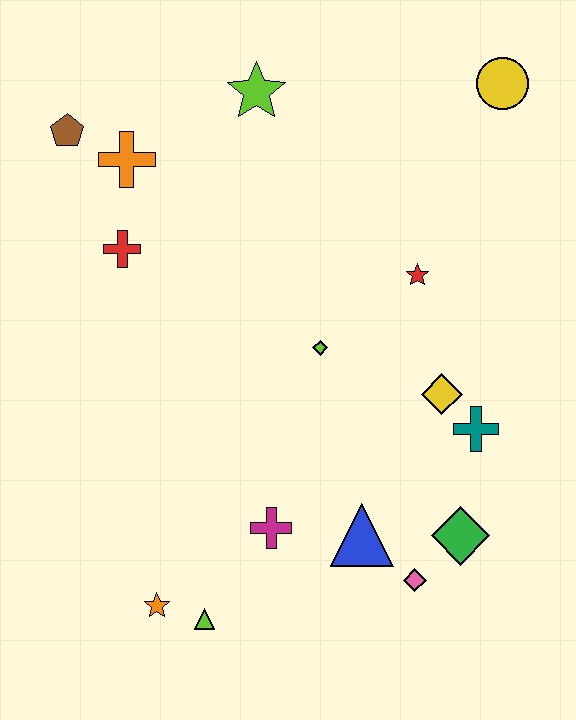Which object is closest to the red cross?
The orange cross is closest to the red cross.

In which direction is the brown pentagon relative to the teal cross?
The brown pentagon is to the left of the teal cross.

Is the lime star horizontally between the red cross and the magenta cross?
Yes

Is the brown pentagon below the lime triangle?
No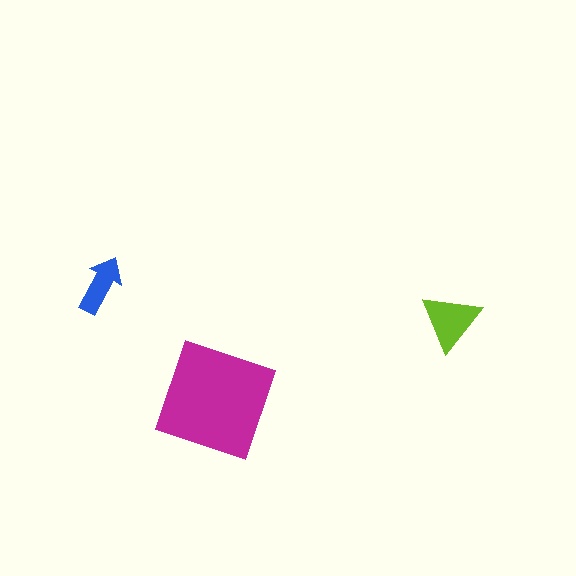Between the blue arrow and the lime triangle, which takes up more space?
The lime triangle.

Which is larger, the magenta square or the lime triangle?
The magenta square.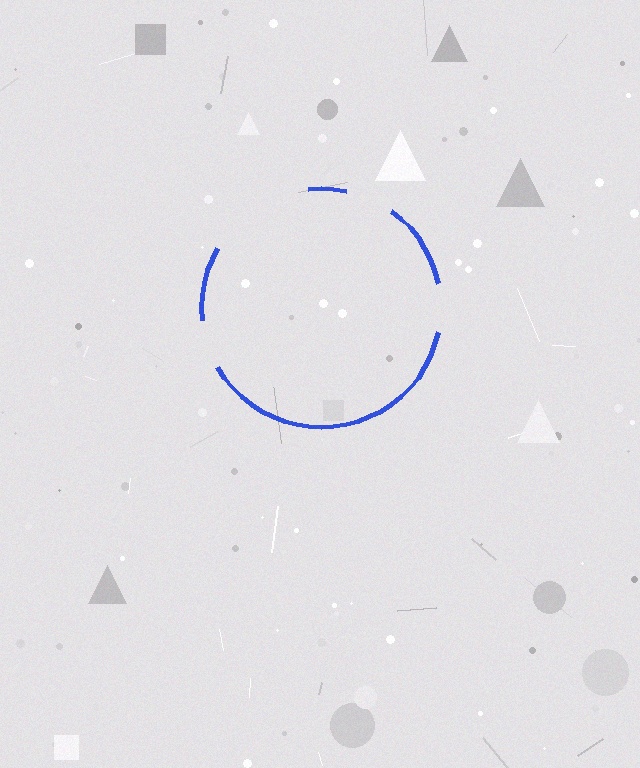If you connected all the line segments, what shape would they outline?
They would outline a circle.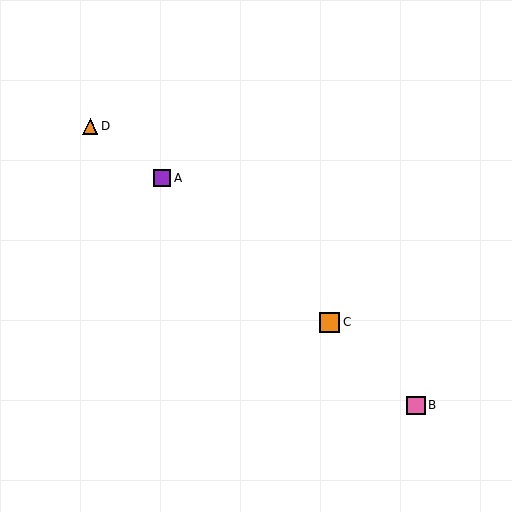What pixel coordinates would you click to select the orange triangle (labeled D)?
Click at (90, 126) to select the orange triangle D.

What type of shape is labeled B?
Shape B is a pink square.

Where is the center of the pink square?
The center of the pink square is at (416, 405).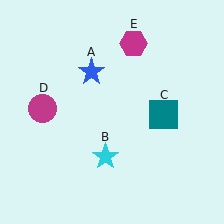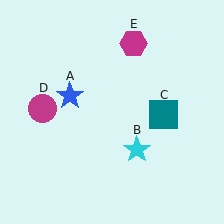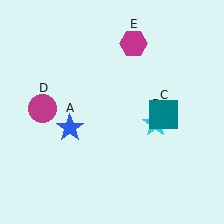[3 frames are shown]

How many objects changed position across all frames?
2 objects changed position: blue star (object A), cyan star (object B).